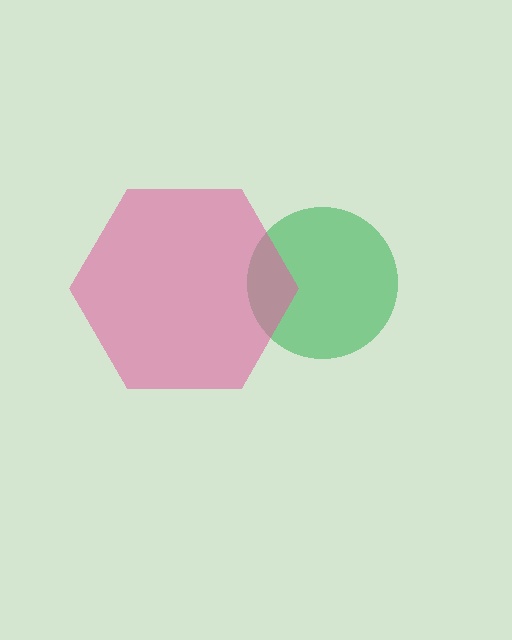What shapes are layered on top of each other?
The layered shapes are: a green circle, a pink hexagon.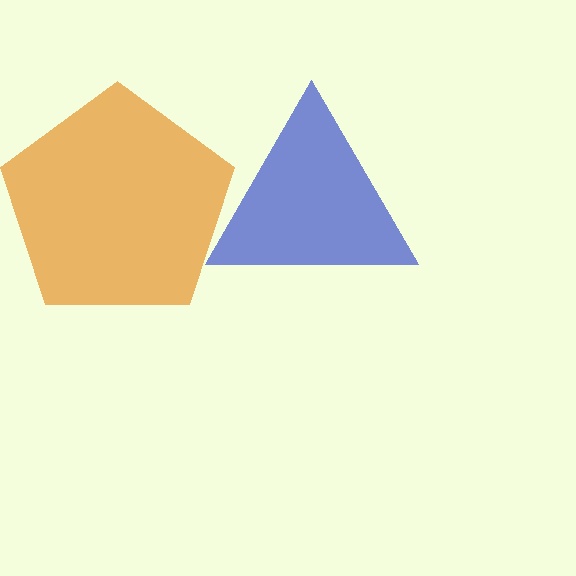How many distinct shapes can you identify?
There are 2 distinct shapes: an orange pentagon, a blue triangle.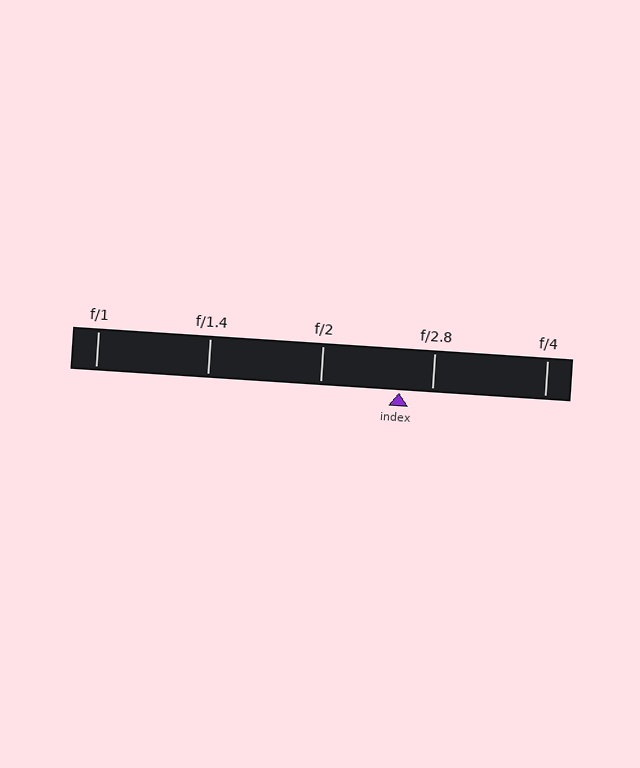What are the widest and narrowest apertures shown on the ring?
The widest aperture shown is f/1 and the narrowest is f/4.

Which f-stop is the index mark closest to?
The index mark is closest to f/2.8.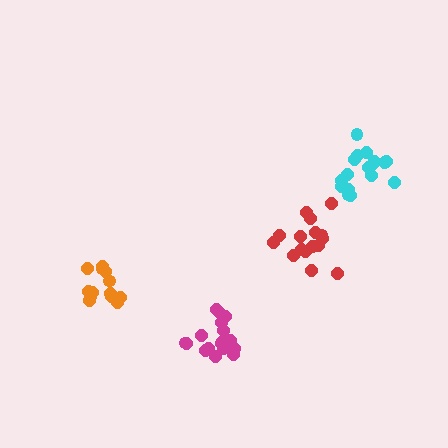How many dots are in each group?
Group 1: 16 dots, Group 2: 18 dots, Group 3: 13 dots, Group 4: 17 dots (64 total).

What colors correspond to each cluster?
The clusters are colored: red, magenta, orange, cyan.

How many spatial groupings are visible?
There are 4 spatial groupings.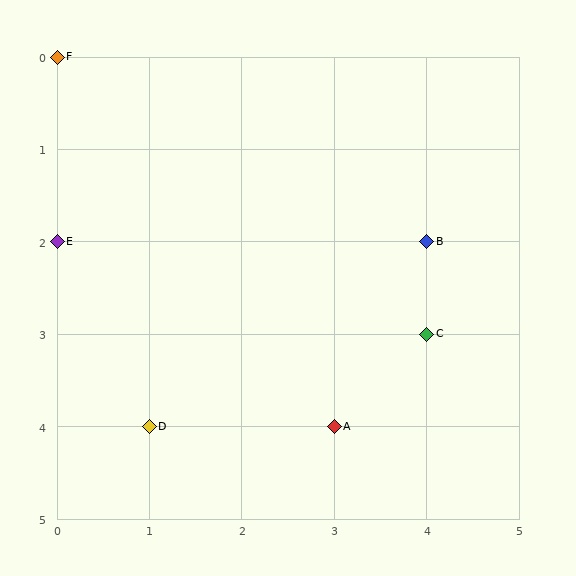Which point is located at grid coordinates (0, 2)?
Point E is at (0, 2).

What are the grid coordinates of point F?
Point F is at grid coordinates (0, 0).